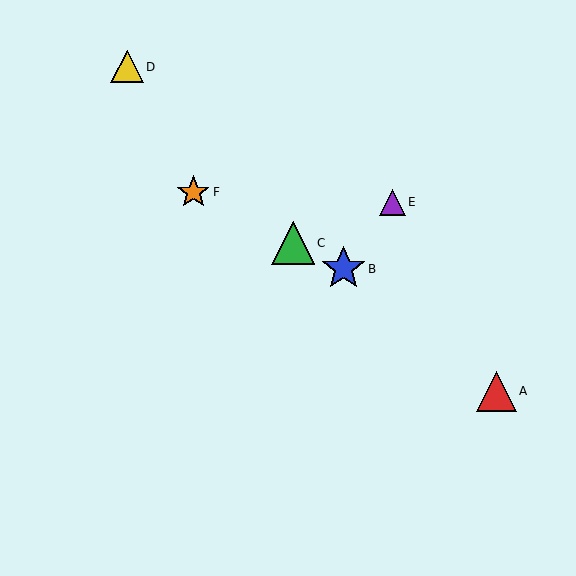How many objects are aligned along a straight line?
3 objects (B, C, F) are aligned along a straight line.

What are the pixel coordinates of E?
Object E is at (392, 202).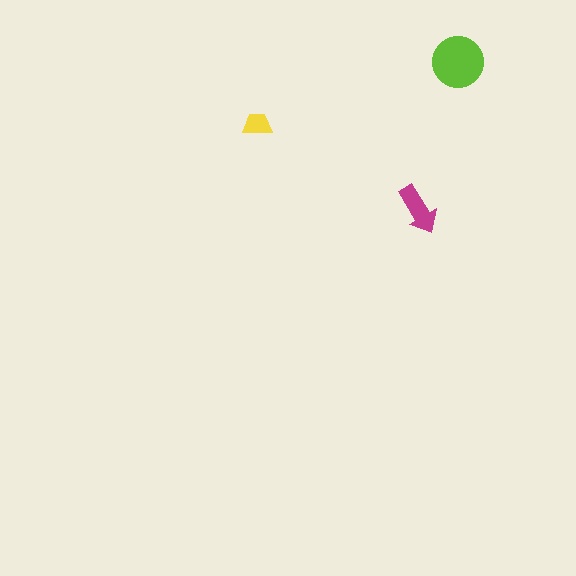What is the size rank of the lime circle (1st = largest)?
1st.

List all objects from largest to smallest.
The lime circle, the magenta arrow, the yellow trapezoid.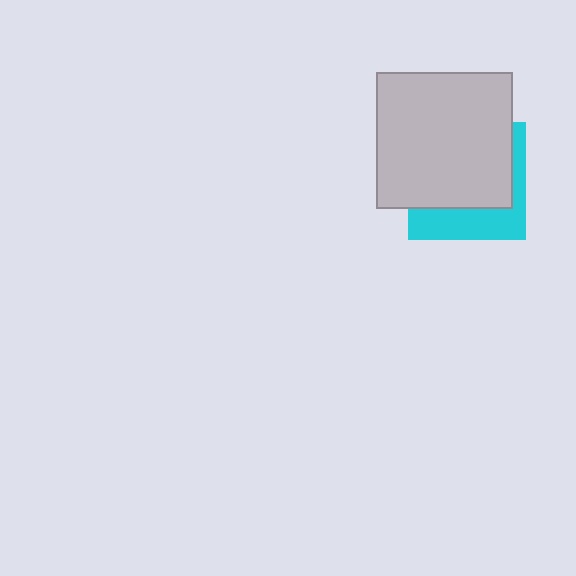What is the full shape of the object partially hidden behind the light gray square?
The partially hidden object is a cyan square.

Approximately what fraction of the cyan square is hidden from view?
Roughly 67% of the cyan square is hidden behind the light gray square.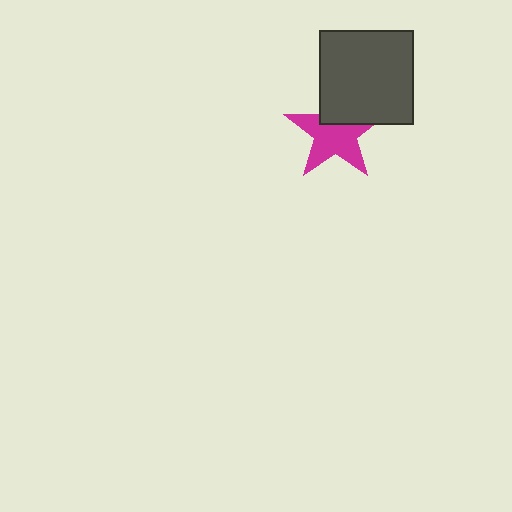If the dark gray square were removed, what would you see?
You would see the complete magenta star.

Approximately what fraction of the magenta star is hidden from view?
Roughly 34% of the magenta star is hidden behind the dark gray square.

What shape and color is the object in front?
The object in front is a dark gray square.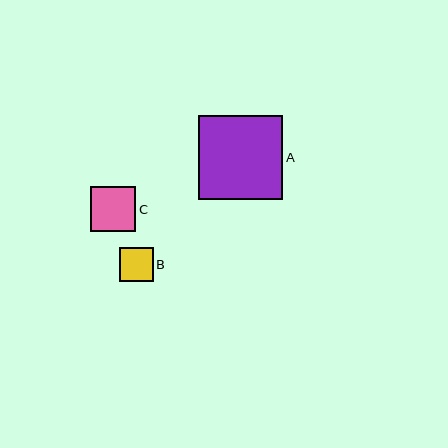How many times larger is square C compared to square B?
Square C is approximately 1.3 times the size of square B.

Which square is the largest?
Square A is the largest with a size of approximately 84 pixels.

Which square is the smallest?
Square B is the smallest with a size of approximately 34 pixels.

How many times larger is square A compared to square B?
Square A is approximately 2.5 times the size of square B.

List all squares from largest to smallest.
From largest to smallest: A, C, B.